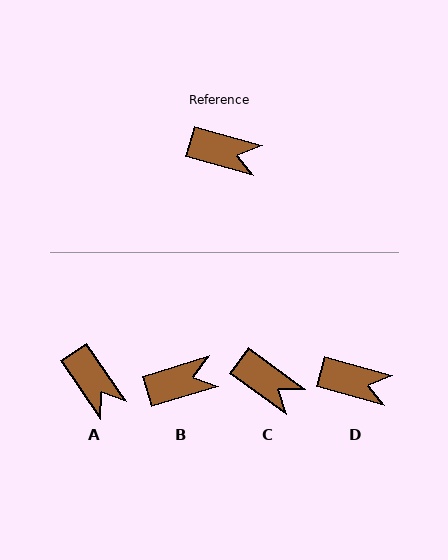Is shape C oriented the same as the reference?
No, it is off by about 21 degrees.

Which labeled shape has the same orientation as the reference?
D.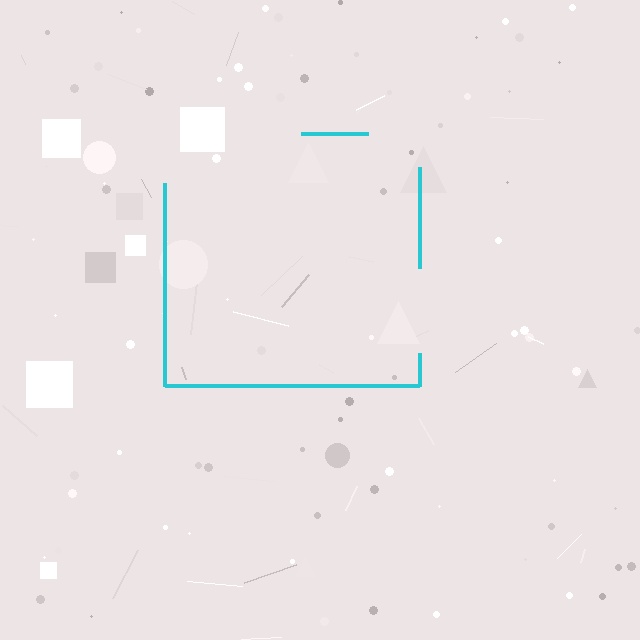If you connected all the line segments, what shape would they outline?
They would outline a square.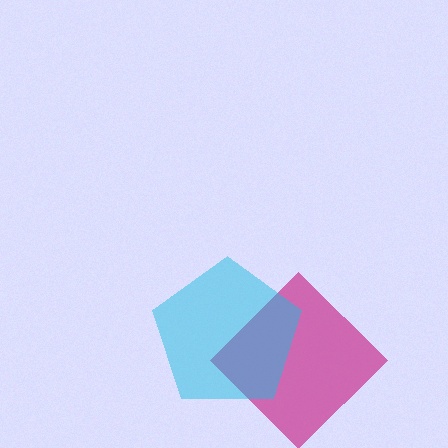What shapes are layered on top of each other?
The layered shapes are: a magenta diamond, a cyan pentagon.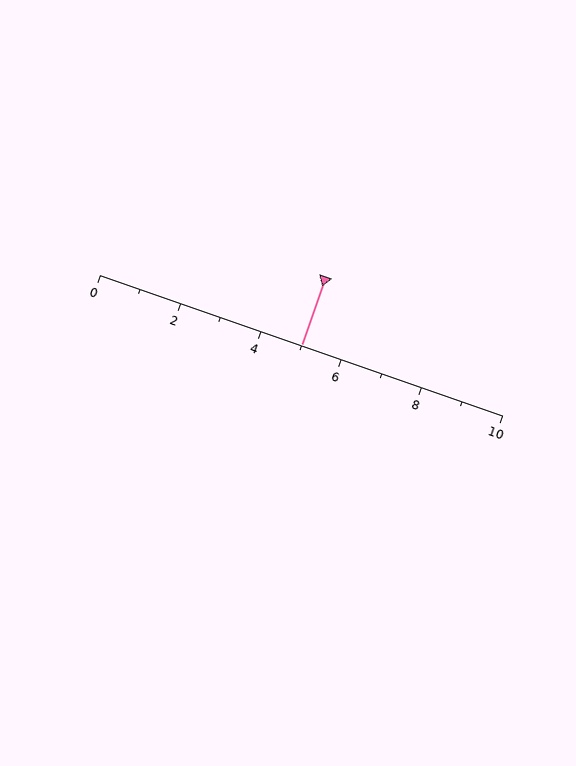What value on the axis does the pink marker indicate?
The marker indicates approximately 5.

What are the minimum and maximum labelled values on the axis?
The axis runs from 0 to 10.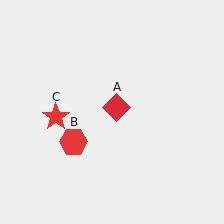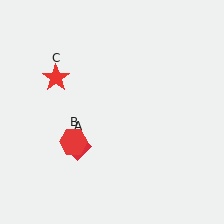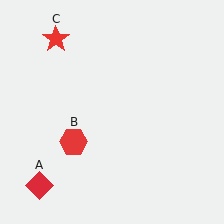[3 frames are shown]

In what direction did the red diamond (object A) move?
The red diamond (object A) moved down and to the left.